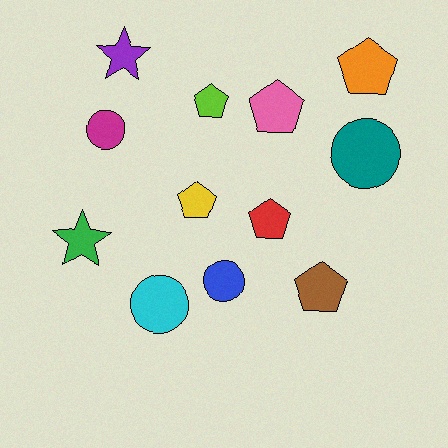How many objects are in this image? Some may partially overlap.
There are 12 objects.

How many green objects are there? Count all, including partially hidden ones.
There is 1 green object.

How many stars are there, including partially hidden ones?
There are 2 stars.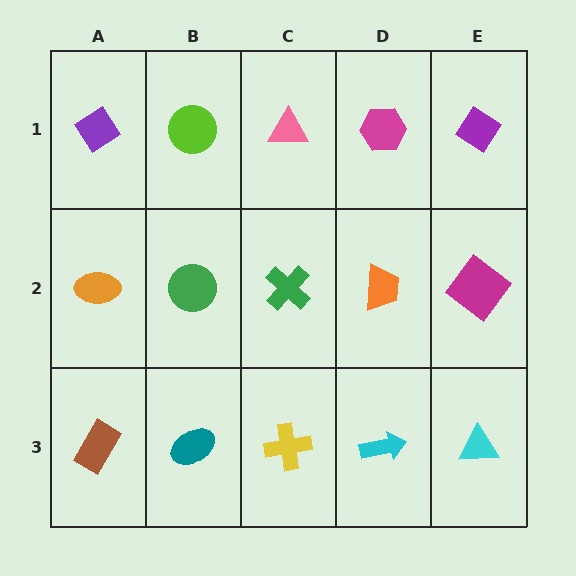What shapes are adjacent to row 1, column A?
An orange ellipse (row 2, column A), a lime circle (row 1, column B).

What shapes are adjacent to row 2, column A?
A purple diamond (row 1, column A), a brown rectangle (row 3, column A), a green circle (row 2, column B).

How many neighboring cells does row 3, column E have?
2.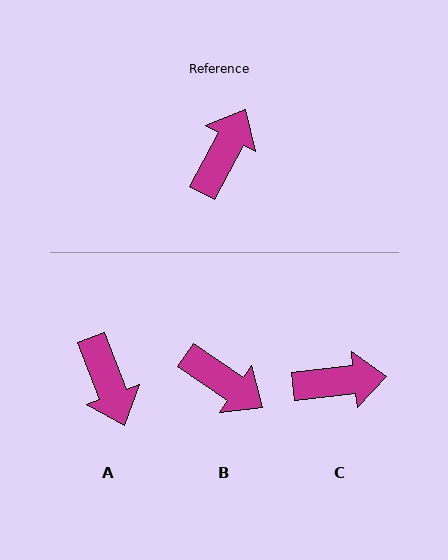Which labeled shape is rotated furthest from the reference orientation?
A, about 131 degrees away.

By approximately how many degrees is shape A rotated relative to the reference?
Approximately 131 degrees clockwise.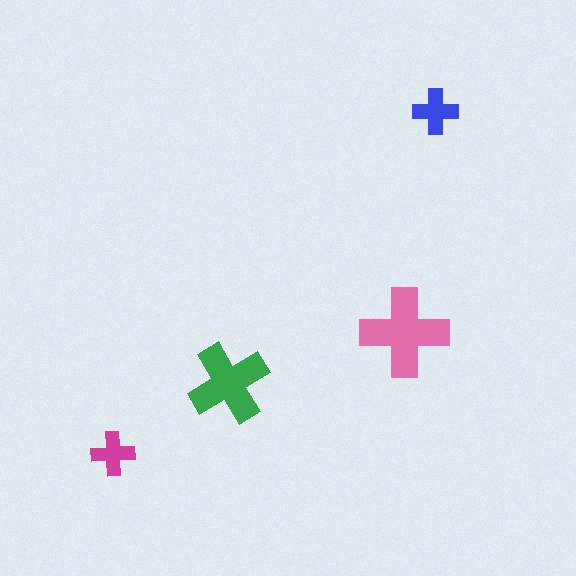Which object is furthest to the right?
The blue cross is rightmost.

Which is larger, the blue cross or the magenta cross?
The blue one.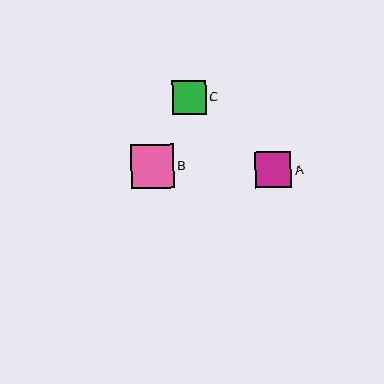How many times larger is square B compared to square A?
Square B is approximately 1.2 times the size of square A.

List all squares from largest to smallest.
From largest to smallest: B, A, C.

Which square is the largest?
Square B is the largest with a size of approximately 43 pixels.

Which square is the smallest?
Square C is the smallest with a size of approximately 33 pixels.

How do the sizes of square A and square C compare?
Square A and square C are approximately the same size.